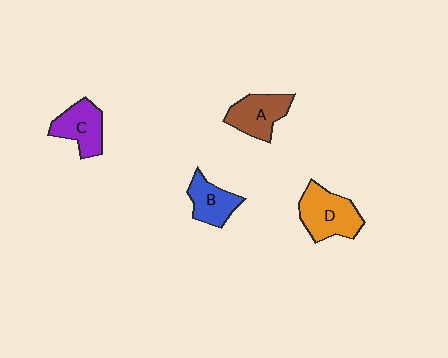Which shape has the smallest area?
Shape B (blue).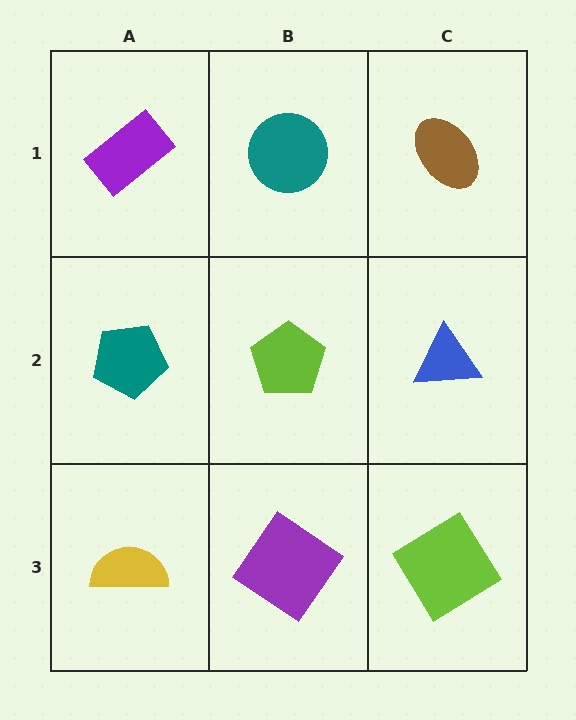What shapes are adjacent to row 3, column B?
A lime pentagon (row 2, column B), a yellow semicircle (row 3, column A), a lime diamond (row 3, column C).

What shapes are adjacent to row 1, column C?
A blue triangle (row 2, column C), a teal circle (row 1, column B).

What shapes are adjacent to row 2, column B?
A teal circle (row 1, column B), a purple diamond (row 3, column B), a teal pentagon (row 2, column A), a blue triangle (row 2, column C).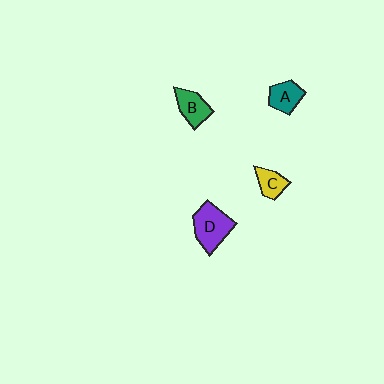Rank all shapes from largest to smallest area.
From largest to smallest: D (purple), B (green), A (teal), C (yellow).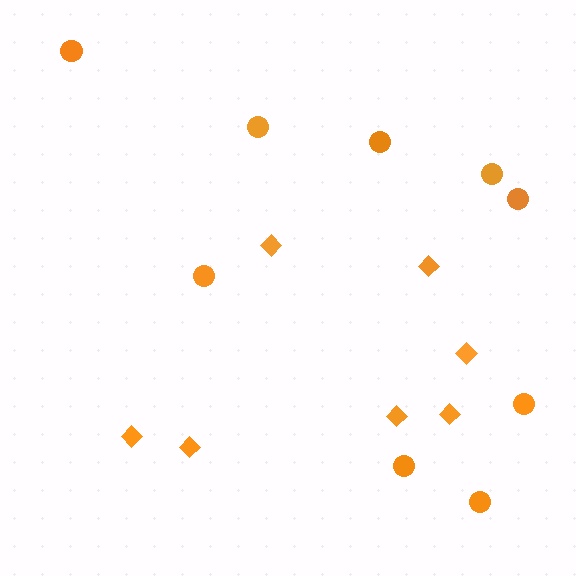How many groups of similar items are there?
There are 2 groups: one group of diamonds (7) and one group of circles (9).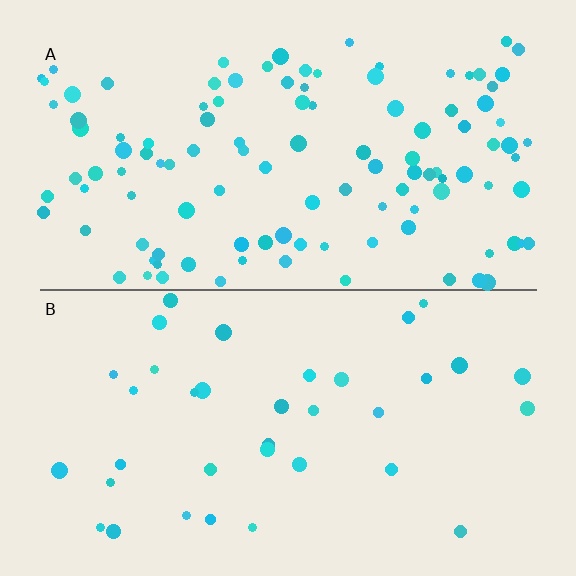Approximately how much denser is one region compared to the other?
Approximately 3.2× — region A over region B.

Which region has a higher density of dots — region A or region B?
A (the top).